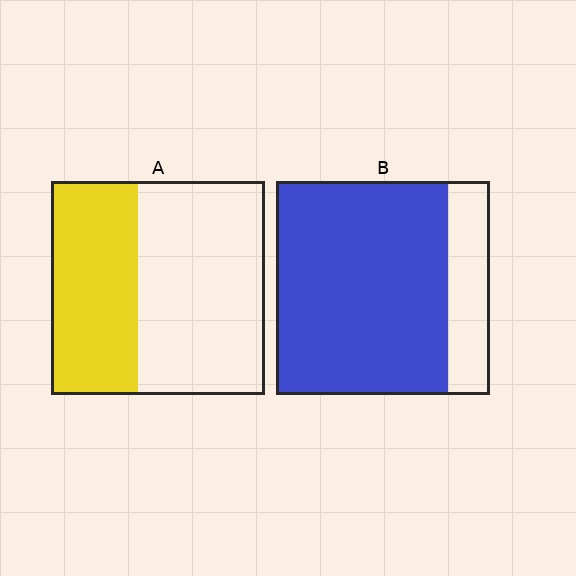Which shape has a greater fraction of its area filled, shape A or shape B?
Shape B.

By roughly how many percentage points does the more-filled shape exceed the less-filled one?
By roughly 40 percentage points (B over A).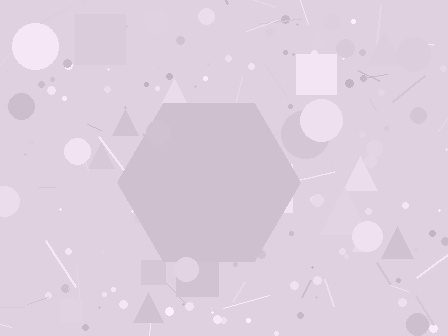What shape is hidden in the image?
A hexagon is hidden in the image.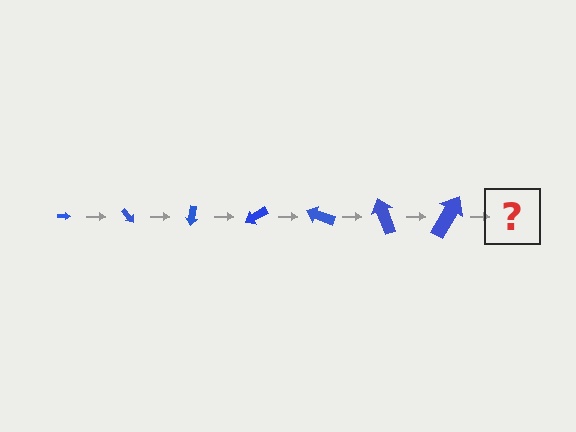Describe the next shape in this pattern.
It should be an arrow, larger than the previous one and rotated 350 degrees from the start.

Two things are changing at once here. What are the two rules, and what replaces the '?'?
The two rules are that the arrow grows larger each step and it rotates 50 degrees each step. The '?' should be an arrow, larger than the previous one and rotated 350 degrees from the start.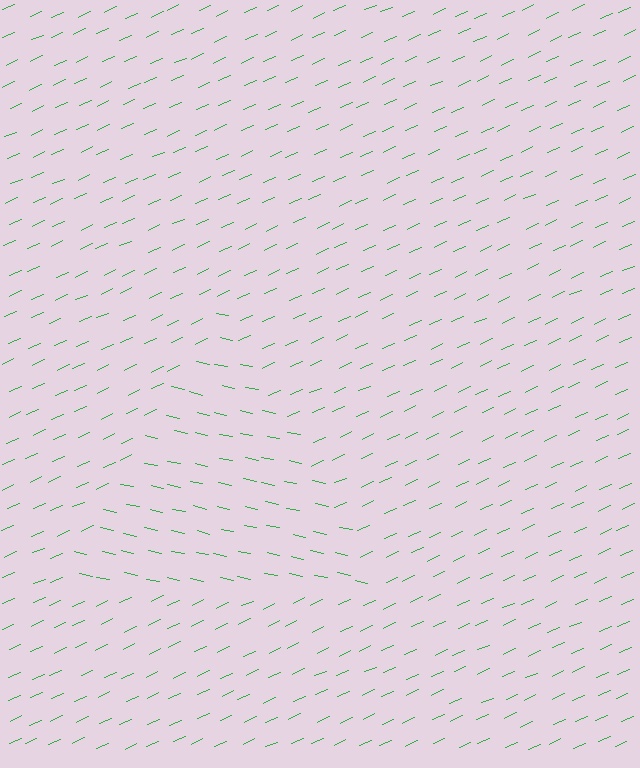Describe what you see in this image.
The image is filled with small green line segments. A triangle region in the image has lines oriented differently from the surrounding lines, creating a visible texture boundary.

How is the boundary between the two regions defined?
The boundary is defined purely by a change in line orientation (approximately 36 degrees difference). All lines are the same color and thickness.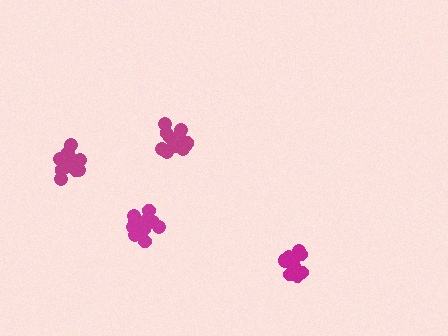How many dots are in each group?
Group 1: 18 dots, Group 2: 13 dots, Group 3: 15 dots, Group 4: 17 dots (63 total).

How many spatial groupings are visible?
There are 4 spatial groupings.